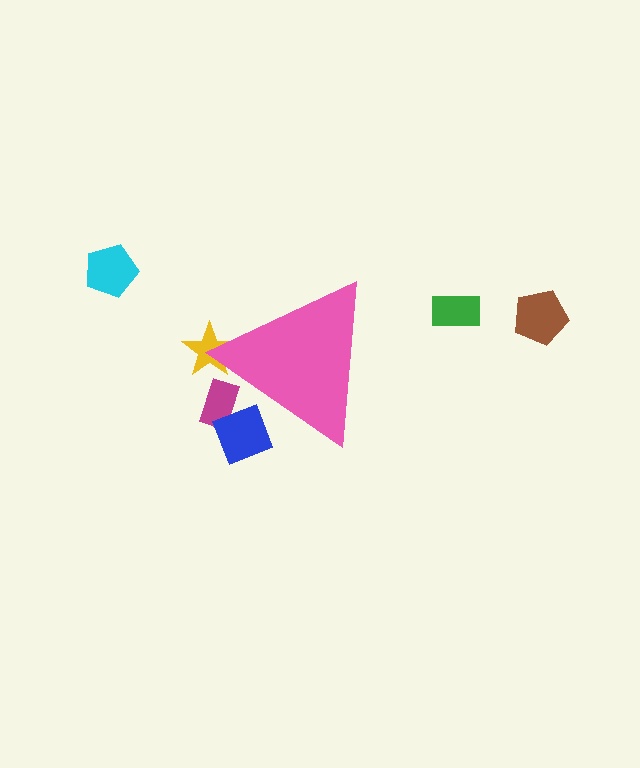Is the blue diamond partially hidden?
Yes, the blue diamond is partially hidden behind the pink triangle.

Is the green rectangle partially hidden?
No, the green rectangle is fully visible.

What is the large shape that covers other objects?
A pink triangle.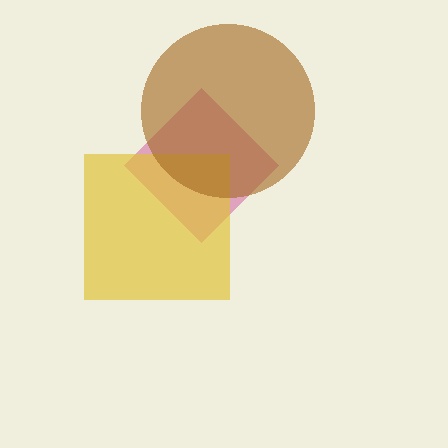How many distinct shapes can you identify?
There are 3 distinct shapes: a magenta diamond, a yellow square, a brown circle.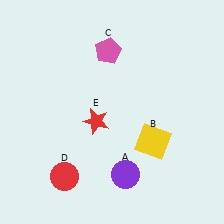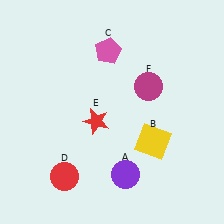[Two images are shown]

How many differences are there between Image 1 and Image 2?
There is 1 difference between the two images.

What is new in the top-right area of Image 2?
A magenta circle (F) was added in the top-right area of Image 2.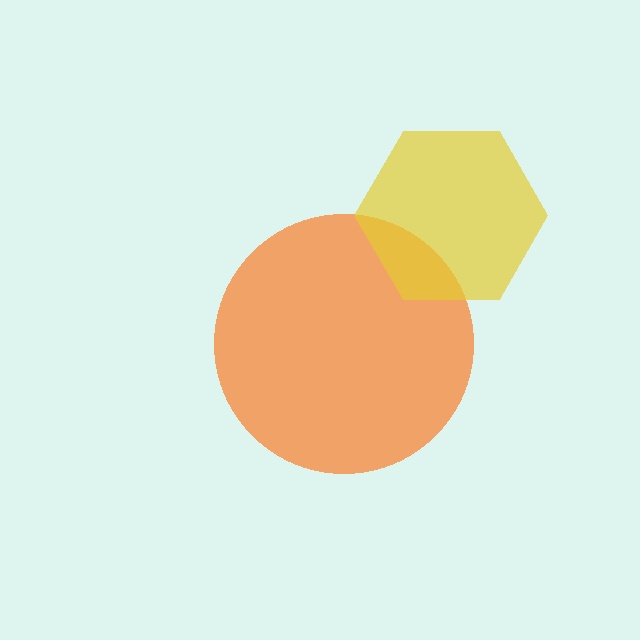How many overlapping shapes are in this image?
There are 2 overlapping shapes in the image.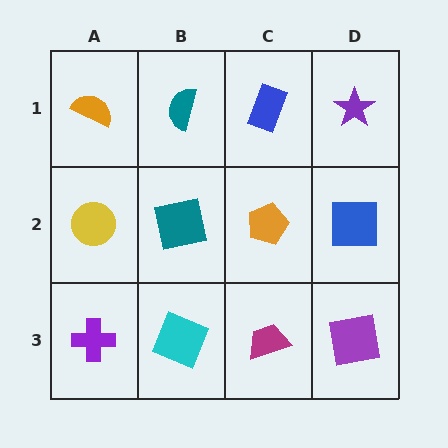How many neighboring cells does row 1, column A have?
2.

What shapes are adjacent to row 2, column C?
A blue rectangle (row 1, column C), a magenta trapezoid (row 3, column C), a teal square (row 2, column B), a blue square (row 2, column D).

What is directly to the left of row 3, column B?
A purple cross.